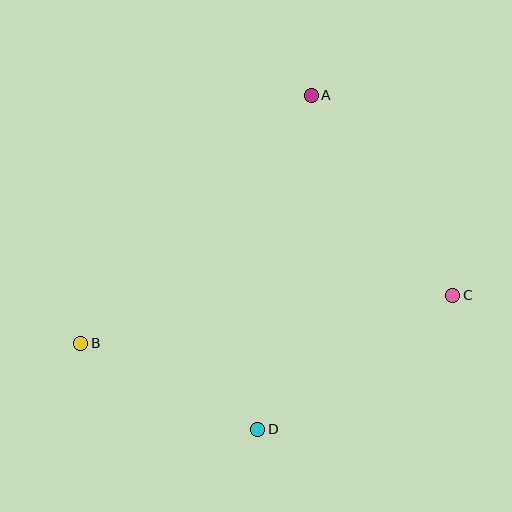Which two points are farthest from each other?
Points B and C are farthest from each other.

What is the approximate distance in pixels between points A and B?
The distance between A and B is approximately 338 pixels.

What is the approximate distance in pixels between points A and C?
The distance between A and C is approximately 245 pixels.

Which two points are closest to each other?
Points B and D are closest to each other.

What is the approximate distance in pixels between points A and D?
The distance between A and D is approximately 338 pixels.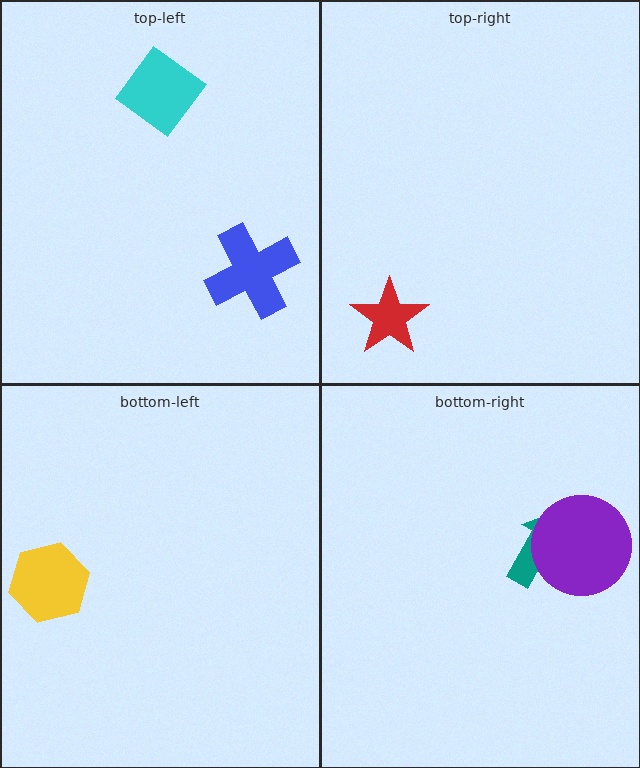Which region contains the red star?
The top-right region.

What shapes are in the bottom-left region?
The yellow hexagon.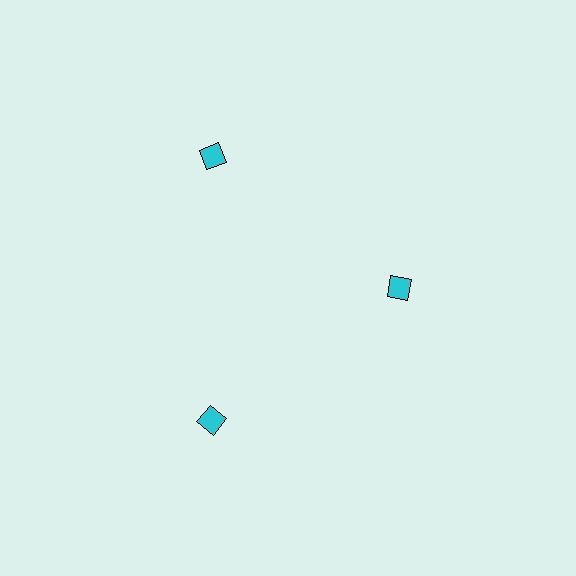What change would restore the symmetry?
The symmetry would be restored by moving it outward, back onto the ring so that all 3 diamonds sit at equal angles and equal distance from the center.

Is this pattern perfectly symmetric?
No. The 3 cyan diamonds are arranged in a ring, but one element near the 3 o'clock position is pulled inward toward the center, breaking the 3-fold rotational symmetry.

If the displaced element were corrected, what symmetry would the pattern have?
It would have 3-fold rotational symmetry — the pattern would map onto itself every 120 degrees.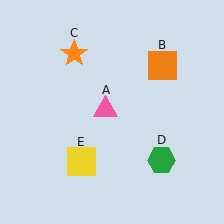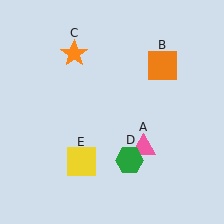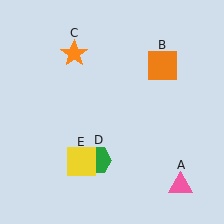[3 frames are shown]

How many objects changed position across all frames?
2 objects changed position: pink triangle (object A), green hexagon (object D).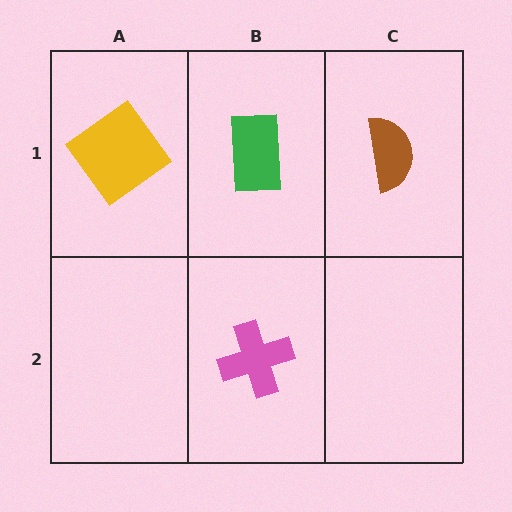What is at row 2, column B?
A pink cross.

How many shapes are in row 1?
3 shapes.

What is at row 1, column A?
A yellow diamond.